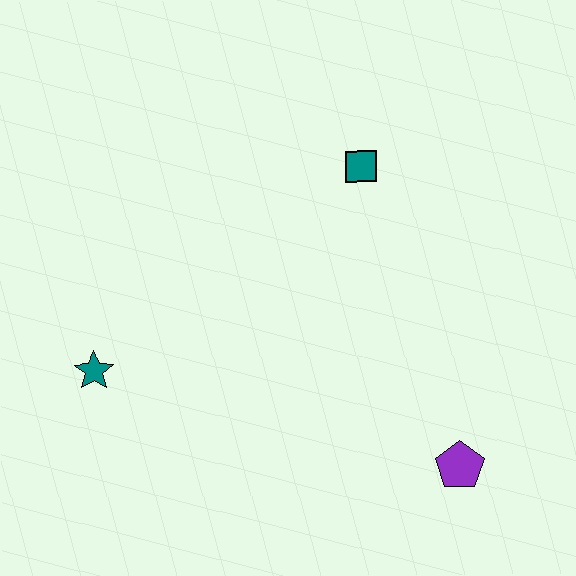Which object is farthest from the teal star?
The purple pentagon is farthest from the teal star.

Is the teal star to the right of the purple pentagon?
No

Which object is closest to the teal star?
The teal square is closest to the teal star.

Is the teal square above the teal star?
Yes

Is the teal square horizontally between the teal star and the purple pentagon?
Yes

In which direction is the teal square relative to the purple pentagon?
The teal square is above the purple pentagon.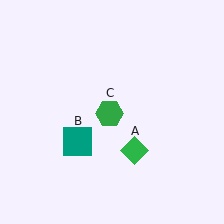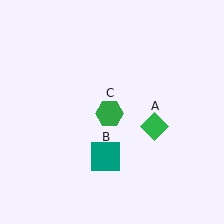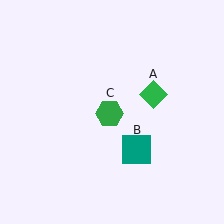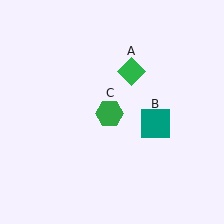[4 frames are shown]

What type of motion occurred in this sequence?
The green diamond (object A), teal square (object B) rotated counterclockwise around the center of the scene.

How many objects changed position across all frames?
2 objects changed position: green diamond (object A), teal square (object B).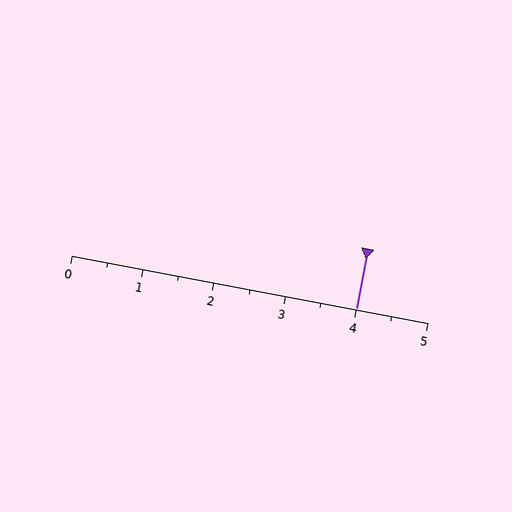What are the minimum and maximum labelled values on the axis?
The axis runs from 0 to 5.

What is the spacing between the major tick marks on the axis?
The major ticks are spaced 1 apart.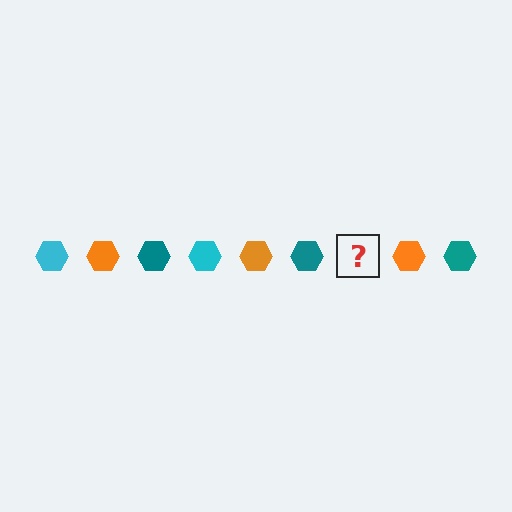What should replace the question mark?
The question mark should be replaced with a cyan hexagon.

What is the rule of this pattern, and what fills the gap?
The rule is that the pattern cycles through cyan, orange, teal hexagons. The gap should be filled with a cyan hexagon.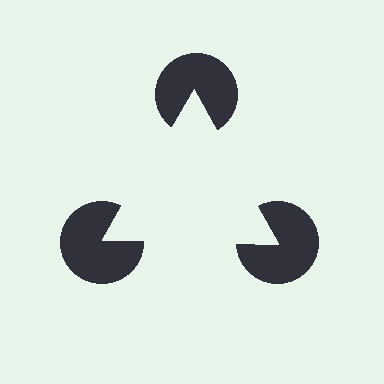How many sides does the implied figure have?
3 sides.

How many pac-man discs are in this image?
There are 3 — one at each vertex of the illusory triangle.